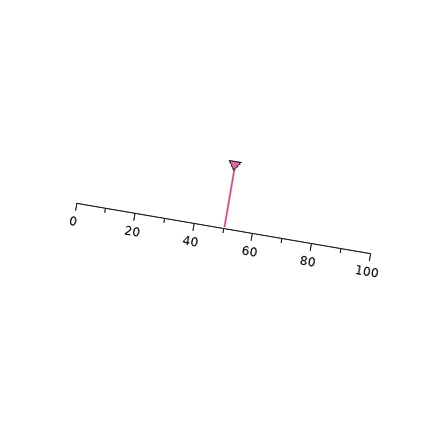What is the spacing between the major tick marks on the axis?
The major ticks are spaced 20 apart.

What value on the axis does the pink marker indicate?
The marker indicates approximately 50.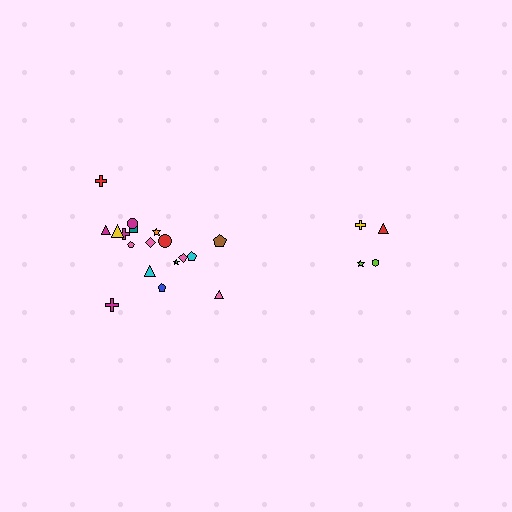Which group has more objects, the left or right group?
The left group.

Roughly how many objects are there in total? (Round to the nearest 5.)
Roughly 20 objects in total.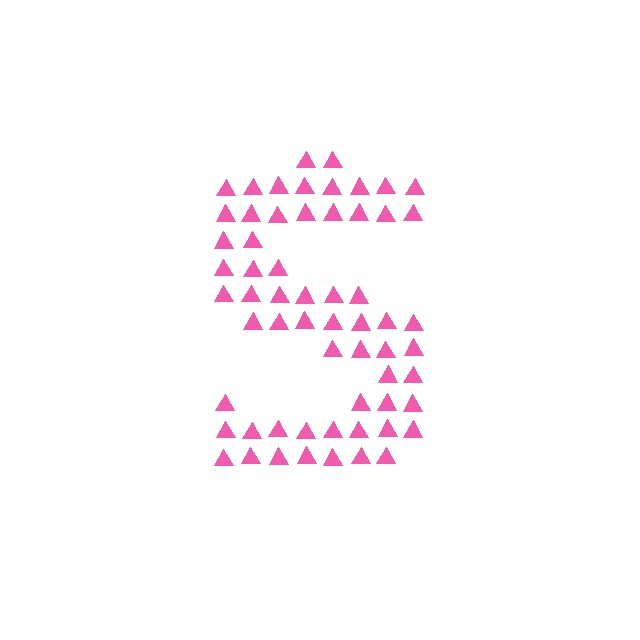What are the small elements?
The small elements are triangles.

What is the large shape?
The large shape is the letter S.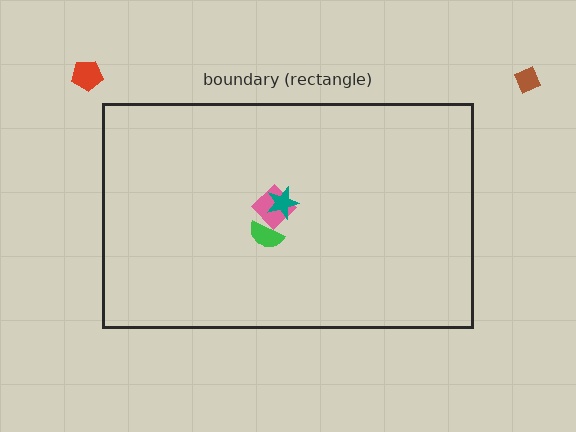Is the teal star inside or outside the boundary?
Inside.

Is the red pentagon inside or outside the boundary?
Outside.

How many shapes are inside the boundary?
3 inside, 2 outside.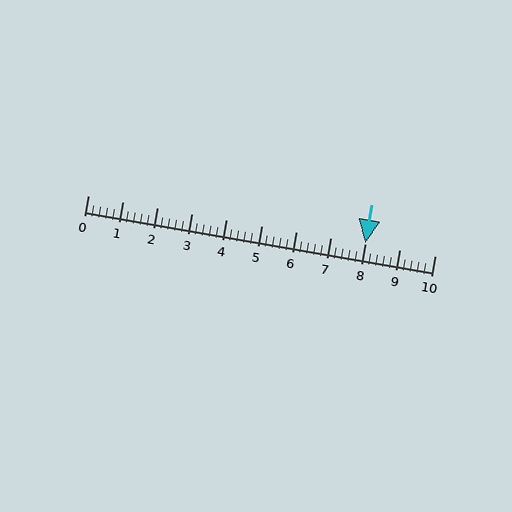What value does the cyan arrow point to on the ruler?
The cyan arrow points to approximately 8.0.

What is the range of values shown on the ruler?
The ruler shows values from 0 to 10.